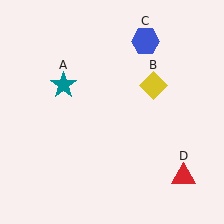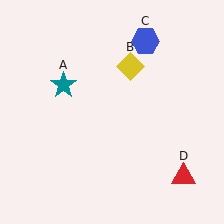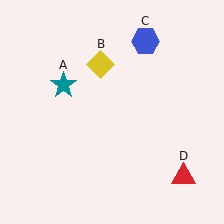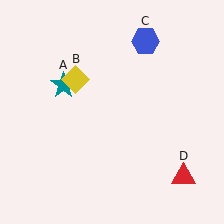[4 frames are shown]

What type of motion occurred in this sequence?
The yellow diamond (object B) rotated counterclockwise around the center of the scene.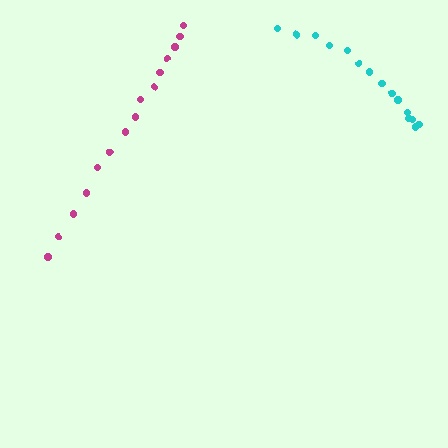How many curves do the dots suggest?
There are 2 distinct paths.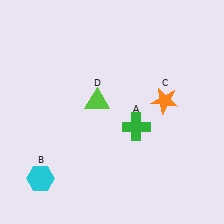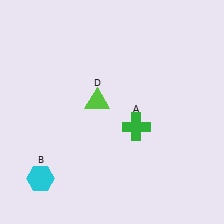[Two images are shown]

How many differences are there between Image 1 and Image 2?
There is 1 difference between the two images.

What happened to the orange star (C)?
The orange star (C) was removed in Image 2. It was in the top-right area of Image 1.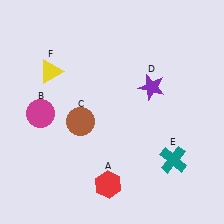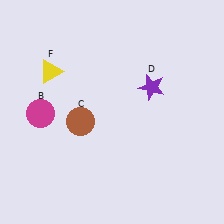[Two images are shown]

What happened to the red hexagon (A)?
The red hexagon (A) was removed in Image 2. It was in the bottom-left area of Image 1.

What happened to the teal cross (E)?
The teal cross (E) was removed in Image 2. It was in the bottom-right area of Image 1.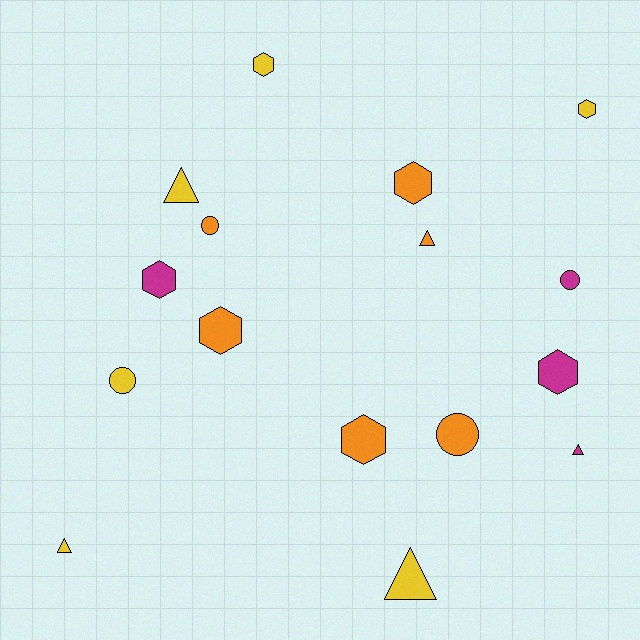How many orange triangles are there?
There is 1 orange triangle.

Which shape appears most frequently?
Hexagon, with 7 objects.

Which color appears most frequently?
Yellow, with 6 objects.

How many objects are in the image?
There are 16 objects.